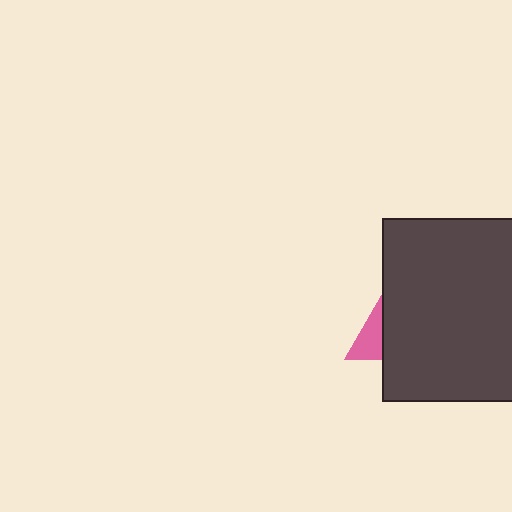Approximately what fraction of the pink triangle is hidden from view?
Roughly 70% of the pink triangle is hidden behind the dark gray rectangle.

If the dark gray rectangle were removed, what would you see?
You would see the complete pink triangle.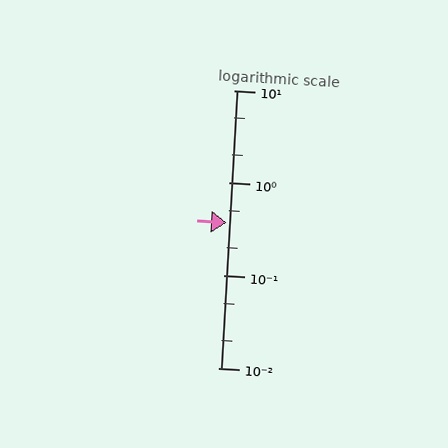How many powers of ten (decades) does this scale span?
The scale spans 3 decades, from 0.01 to 10.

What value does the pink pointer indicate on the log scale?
The pointer indicates approximately 0.37.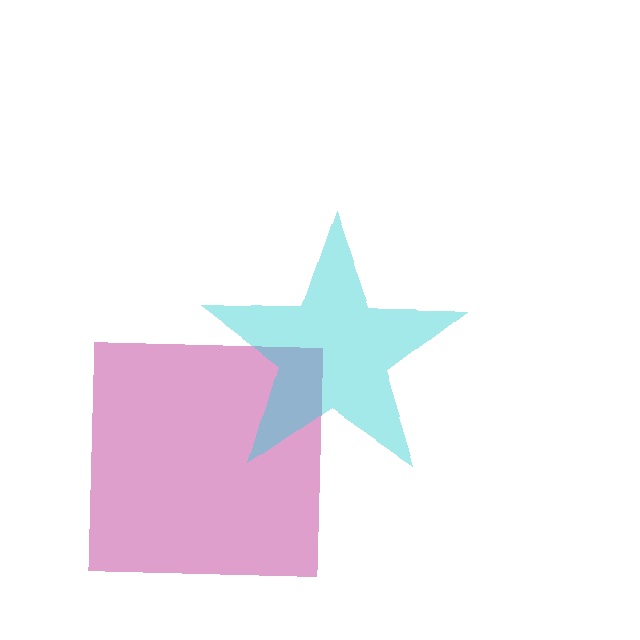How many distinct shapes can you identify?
There are 2 distinct shapes: a magenta square, a cyan star.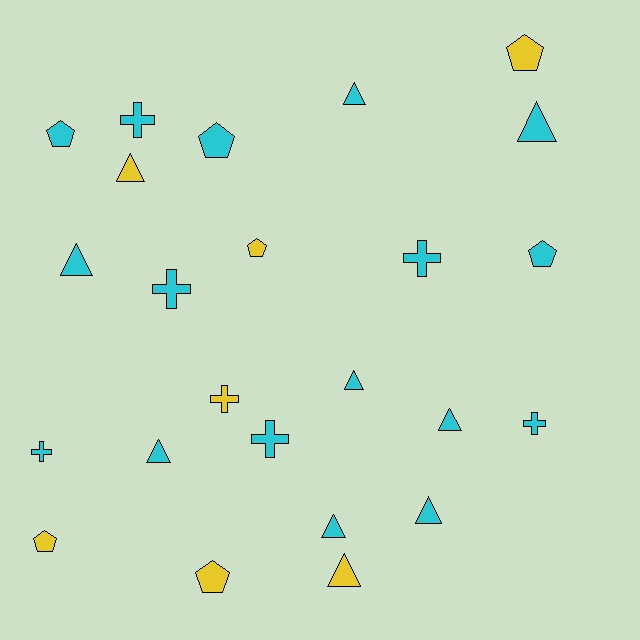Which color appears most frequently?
Cyan, with 17 objects.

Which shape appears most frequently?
Triangle, with 10 objects.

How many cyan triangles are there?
There are 8 cyan triangles.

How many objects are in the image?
There are 24 objects.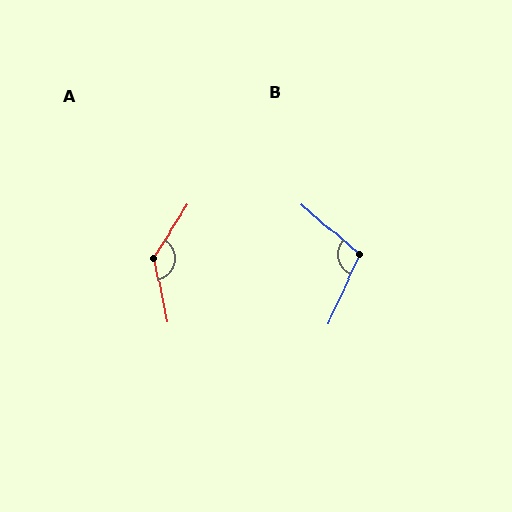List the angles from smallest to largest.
B (106°), A (136°).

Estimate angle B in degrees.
Approximately 106 degrees.